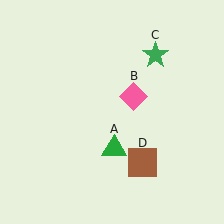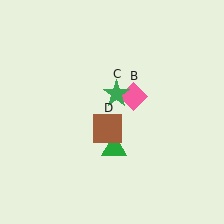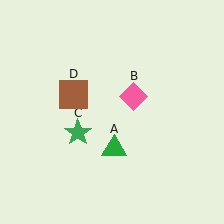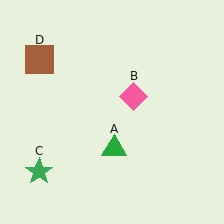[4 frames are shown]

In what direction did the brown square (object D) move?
The brown square (object D) moved up and to the left.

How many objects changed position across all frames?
2 objects changed position: green star (object C), brown square (object D).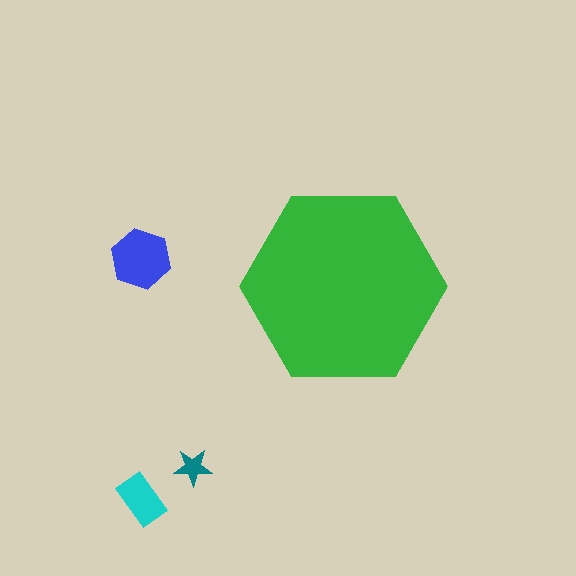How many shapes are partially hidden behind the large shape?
0 shapes are partially hidden.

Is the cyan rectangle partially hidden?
No, the cyan rectangle is fully visible.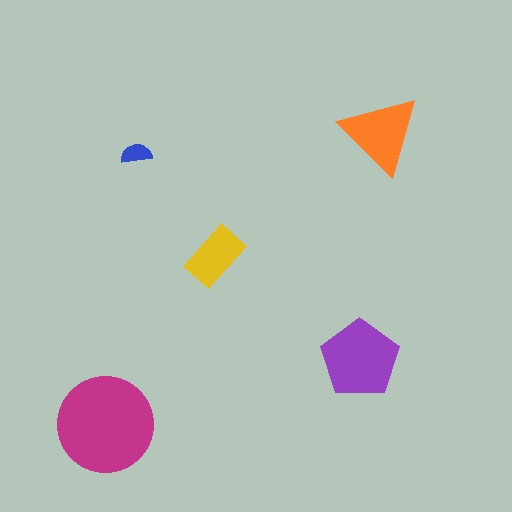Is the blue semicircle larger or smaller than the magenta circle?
Smaller.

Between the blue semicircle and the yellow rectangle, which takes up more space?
The yellow rectangle.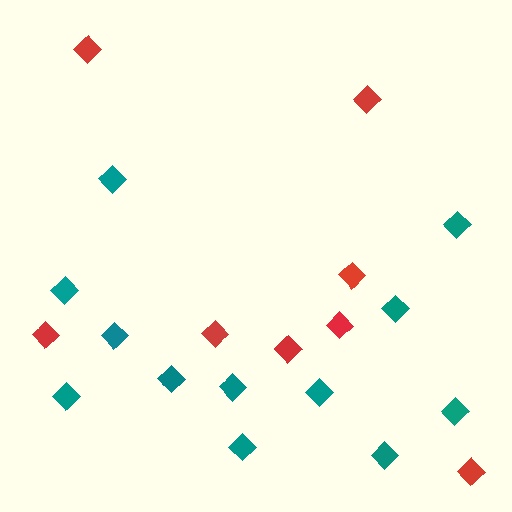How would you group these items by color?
There are 2 groups: one group of teal diamonds (12) and one group of red diamonds (8).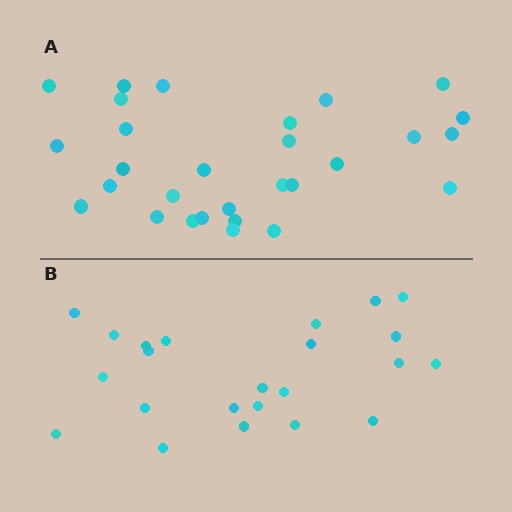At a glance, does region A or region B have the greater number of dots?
Region A (the top region) has more dots.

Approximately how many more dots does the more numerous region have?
Region A has about 6 more dots than region B.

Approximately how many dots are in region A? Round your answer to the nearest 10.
About 30 dots. (The exact count is 29, which rounds to 30.)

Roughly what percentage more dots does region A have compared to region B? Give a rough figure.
About 25% more.